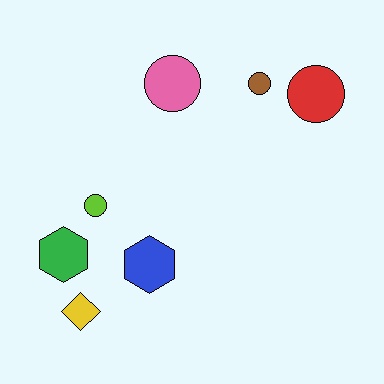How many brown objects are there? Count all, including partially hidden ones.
There is 1 brown object.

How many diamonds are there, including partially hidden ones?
There is 1 diamond.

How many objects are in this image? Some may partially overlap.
There are 7 objects.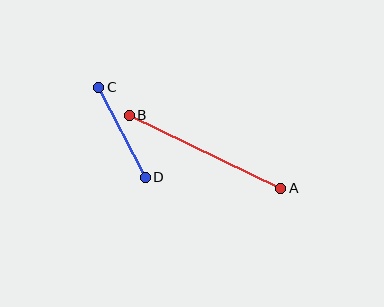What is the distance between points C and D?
The distance is approximately 101 pixels.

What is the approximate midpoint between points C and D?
The midpoint is at approximately (122, 132) pixels.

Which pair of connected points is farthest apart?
Points A and B are farthest apart.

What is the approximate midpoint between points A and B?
The midpoint is at approximately (205, 152) pixels.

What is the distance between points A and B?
The distance is approximately 168 pixels.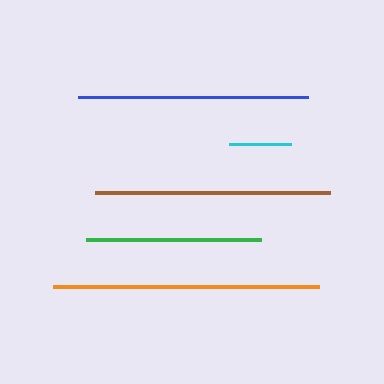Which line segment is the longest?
The orange line is the longest at approximately 266 pixels.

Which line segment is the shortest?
The cyan line is the shortest at approximately 62 pixels.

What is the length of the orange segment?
The orange segment is approximately 266 pixels long.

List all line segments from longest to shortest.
From longest to shortest: orange, brown, blue, green, cyan.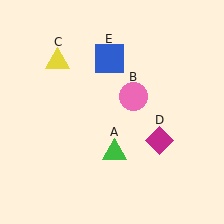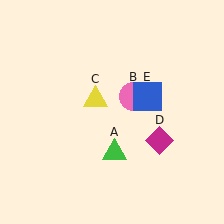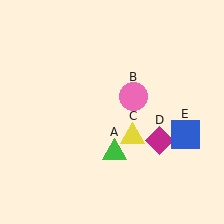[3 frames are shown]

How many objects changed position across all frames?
2 objects changed position: yellow triangle (object C), blue square (object E).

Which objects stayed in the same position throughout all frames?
Green triangle (object A) and pink circle (object B) and magenta diamond (object D) remained stationary.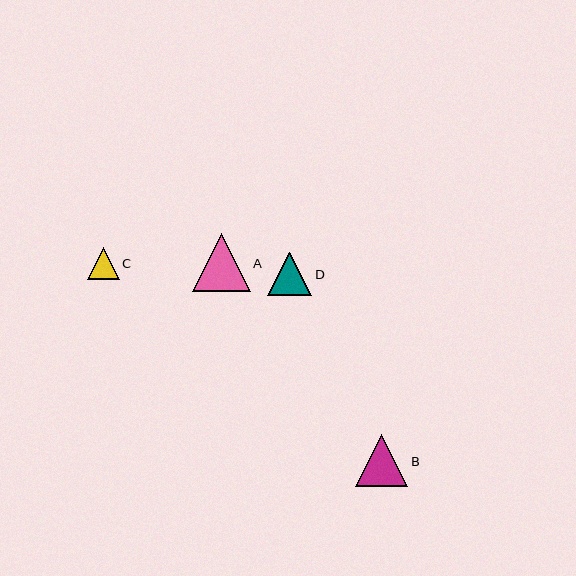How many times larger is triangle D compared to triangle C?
Triangle D is approximately 1.4 times the size of triangle C.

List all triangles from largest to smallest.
From largest to smallest: A, B, D, C.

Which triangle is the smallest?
Triangle C is the smallest with a size of approximately 32 pixels.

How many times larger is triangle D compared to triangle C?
Triangle D is approximately 1.4 times the size of triangle C.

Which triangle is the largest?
Triangle A is the largest with a size of approximately 57 pixels.